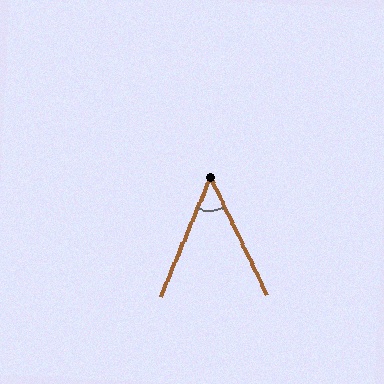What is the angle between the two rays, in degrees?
Approximately 49 degrees.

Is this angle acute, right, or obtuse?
It is acute.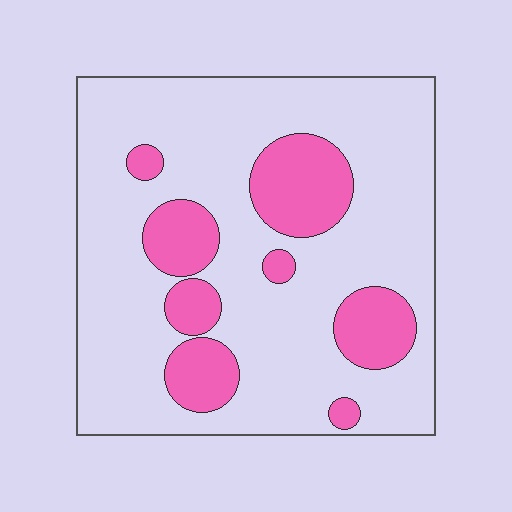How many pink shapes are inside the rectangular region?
8.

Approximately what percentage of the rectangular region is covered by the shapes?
Approximately 20%.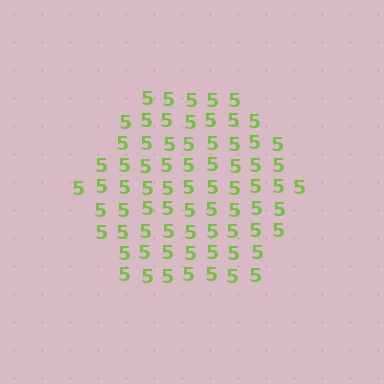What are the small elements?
The small elements are digit 5's.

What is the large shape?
The large shape is a hexagon.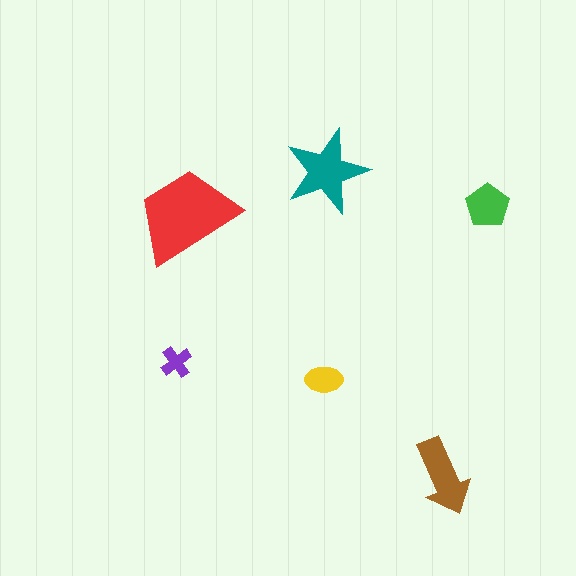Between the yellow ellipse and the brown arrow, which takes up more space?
The brown arrow.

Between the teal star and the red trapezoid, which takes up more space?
The red trapezoid.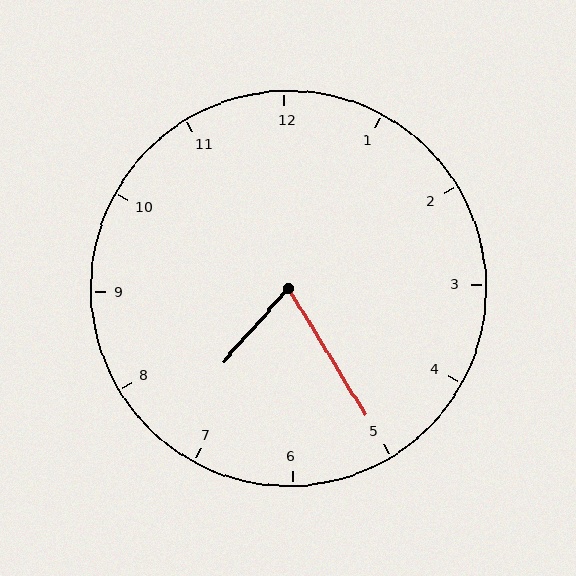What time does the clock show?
7:25.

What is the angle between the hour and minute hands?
Approximately 72 degrees.